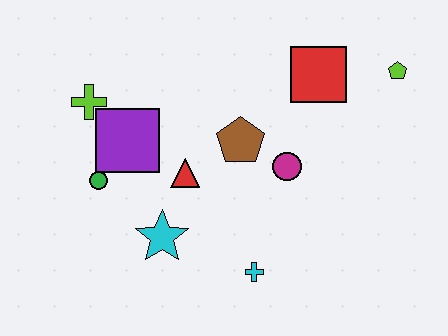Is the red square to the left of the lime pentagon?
Yes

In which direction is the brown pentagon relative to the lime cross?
The brown pentagon is to the right of the lime cross.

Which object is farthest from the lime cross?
The lime pentagon is farthest from the lime cross.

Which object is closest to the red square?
The lime pentagon is closest to the red square.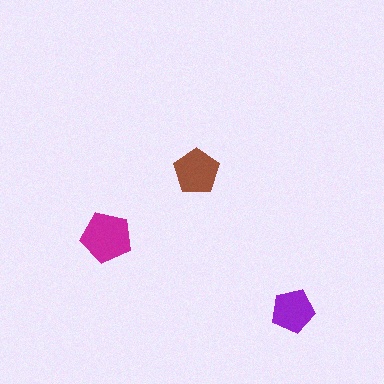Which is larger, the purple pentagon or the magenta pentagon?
The magenta one.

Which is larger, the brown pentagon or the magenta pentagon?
The magenta one.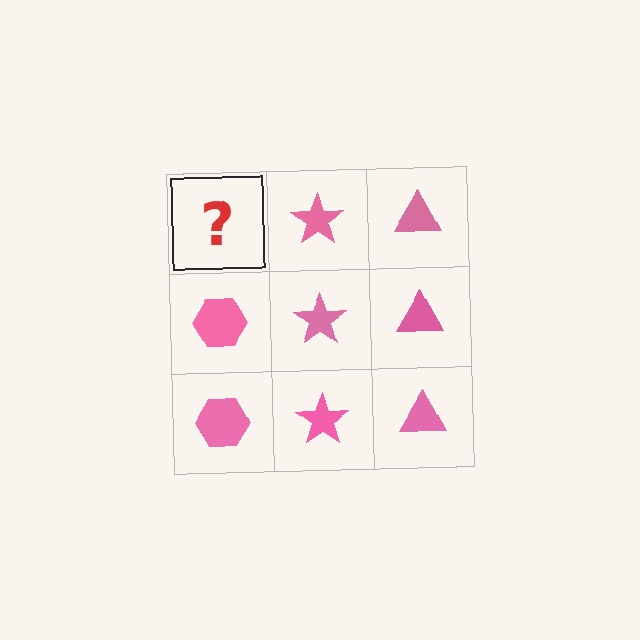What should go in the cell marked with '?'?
The missing cell should contain a pink hexagon.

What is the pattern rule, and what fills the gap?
The rule is that each column has a consistent shape. The gap should be filled with a pink hexagon.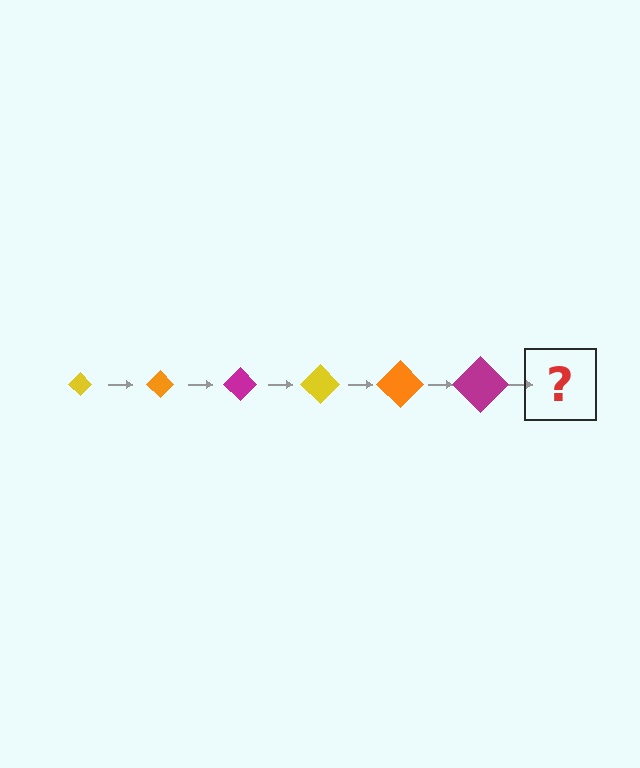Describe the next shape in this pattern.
It should be a yellow diamond, larger than the previous one.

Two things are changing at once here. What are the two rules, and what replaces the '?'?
The two rules are that the diamond grows larger each step and the color cycles through yellow, orange, and magenta. The '?' should be a yellow diamond, larger than the previous one.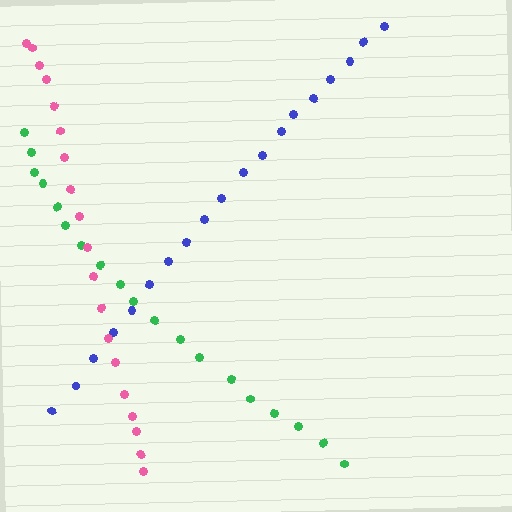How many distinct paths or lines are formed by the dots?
There are 3 distinct paths.